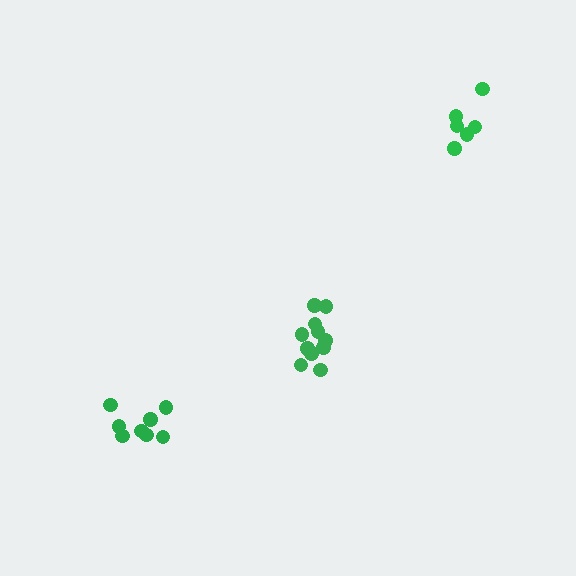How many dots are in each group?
Group 1: 11 dots, Group 2: 8 dots, Group 3: 6 dots (25 total).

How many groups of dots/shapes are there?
There are 3 groups.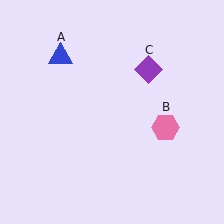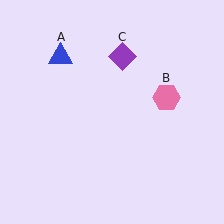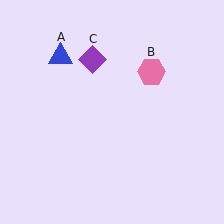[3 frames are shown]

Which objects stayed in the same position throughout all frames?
Blue triangle (object A) remained stationary.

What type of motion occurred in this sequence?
The pink hexagon (object B), purple diamond (object C) rotated counterclockwise around the center of the scene.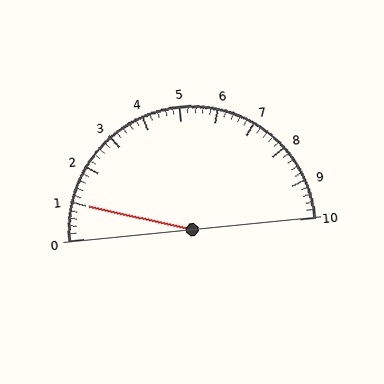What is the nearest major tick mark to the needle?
The nearest major tick mark is 1.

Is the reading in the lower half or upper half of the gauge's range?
The reading is in the lower half of the range (0 to 10).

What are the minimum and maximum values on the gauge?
The gauge ranges from 0 to 10.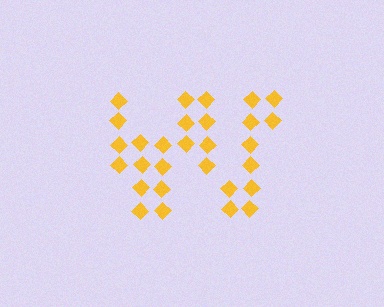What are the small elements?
The small elements are diamonds.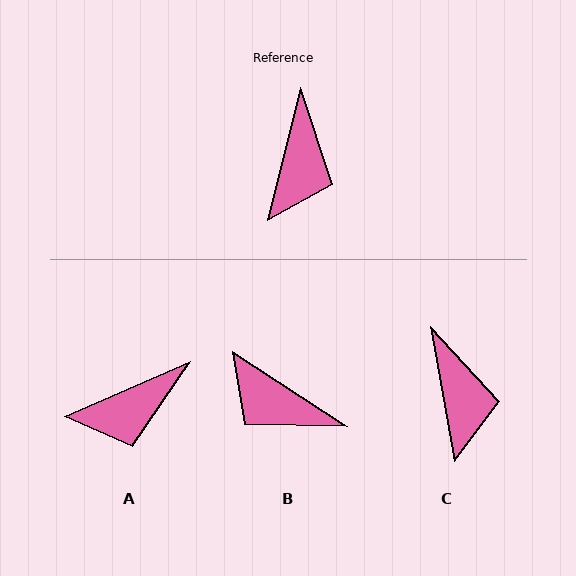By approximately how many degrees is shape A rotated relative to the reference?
Approximately 52 degrees clockwise.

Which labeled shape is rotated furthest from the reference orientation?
B, about 109 degrees away.